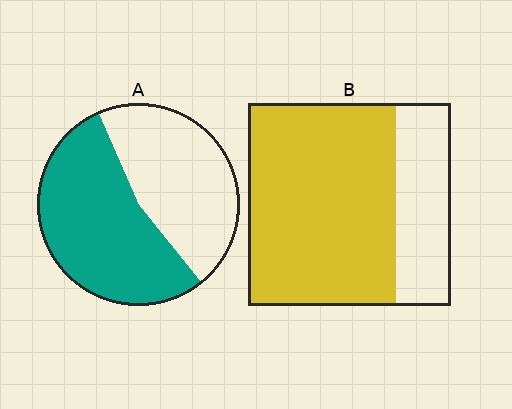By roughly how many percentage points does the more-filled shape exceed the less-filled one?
By roughly 20 percentage points (B over A).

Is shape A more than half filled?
Yes.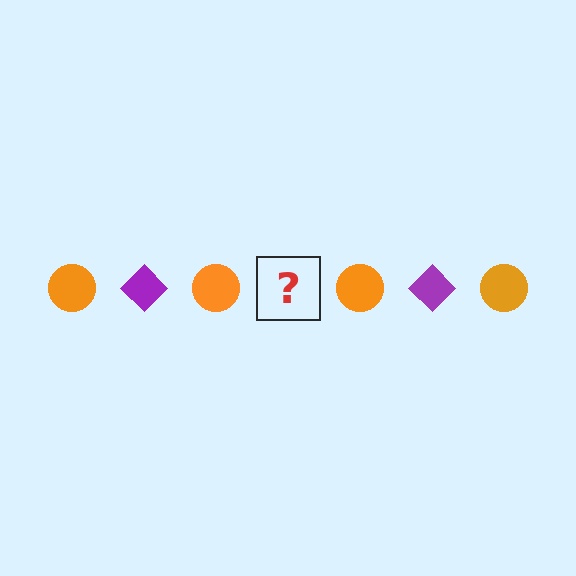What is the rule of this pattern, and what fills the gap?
The rule is that the pattern alternates between orange circle and purple diamond. The gap should be filled with a purple diamond.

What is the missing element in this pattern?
The missing element is a purple diamond.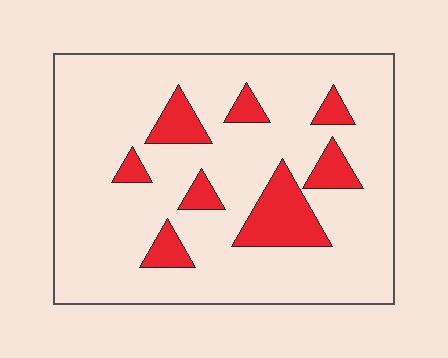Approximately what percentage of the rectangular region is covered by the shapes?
Approximately 15%.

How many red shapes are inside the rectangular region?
8.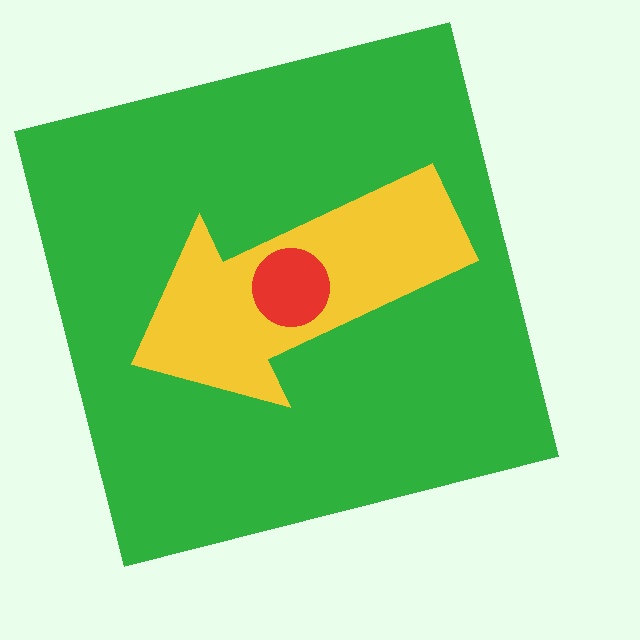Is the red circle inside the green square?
Yes.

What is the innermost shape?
The red circle.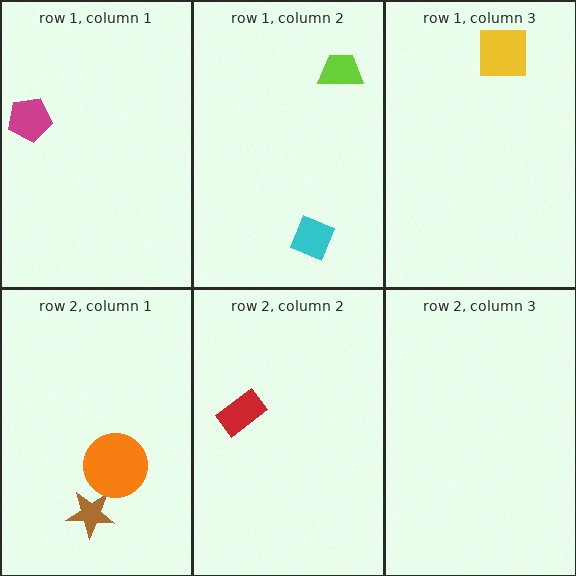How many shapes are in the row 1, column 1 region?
1.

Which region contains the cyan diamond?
The row 1, column 2 region.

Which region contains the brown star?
The row 2, column 1 region.